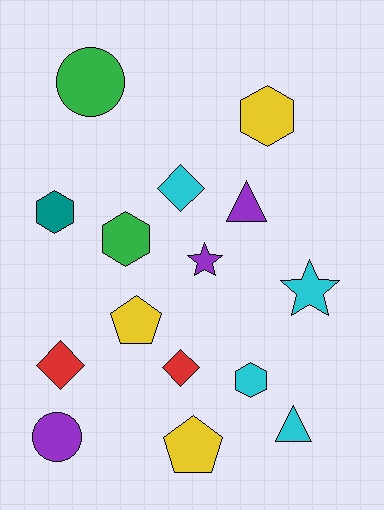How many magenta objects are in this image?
There are no magenta objects.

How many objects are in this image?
There are 15 objects.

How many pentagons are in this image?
There are 2 pentagons.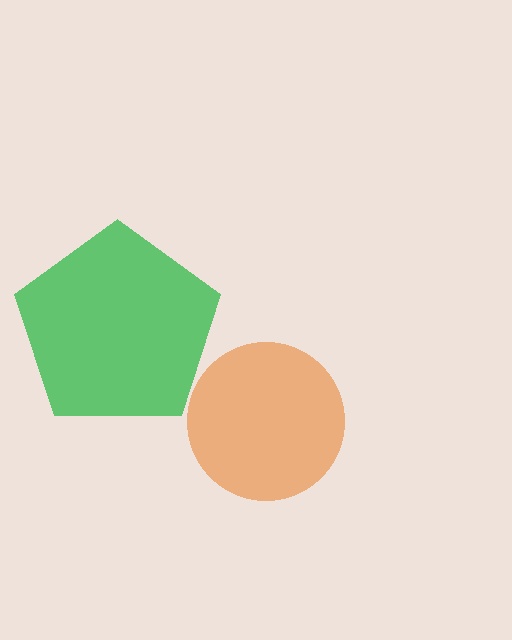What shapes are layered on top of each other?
The layered shapes are: a green pentagon, an orange circle.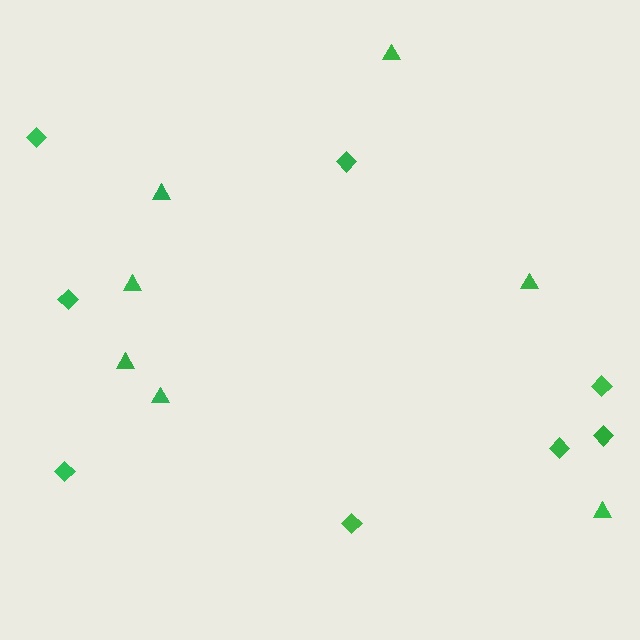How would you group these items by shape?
There are 2 groups: one group of triangles (7) and one group of diamonds (8).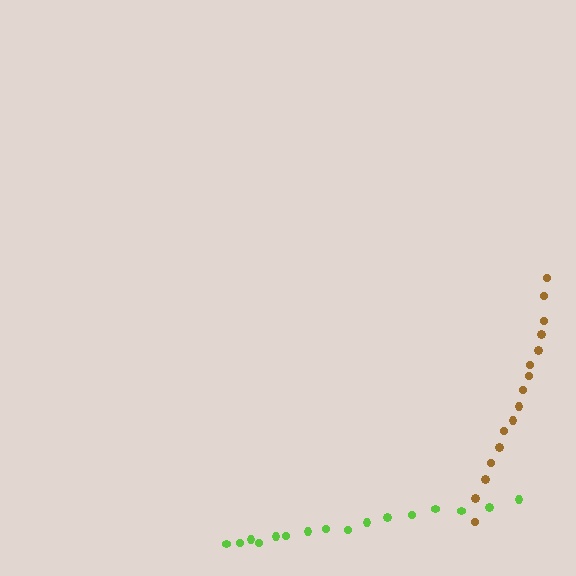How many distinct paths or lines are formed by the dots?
There are 2 distinct paths.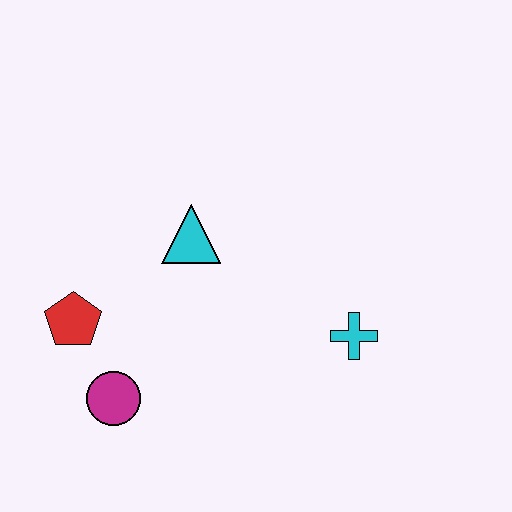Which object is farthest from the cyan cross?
The red pentagon is farthest from the cyan cross.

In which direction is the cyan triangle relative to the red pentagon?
The cyan triangle is to the right of the red pentagon.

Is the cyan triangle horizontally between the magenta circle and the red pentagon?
No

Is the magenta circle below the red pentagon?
Yes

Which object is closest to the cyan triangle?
The red pentagon is closest to the cyan triangle.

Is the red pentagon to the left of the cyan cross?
Yes